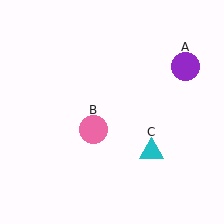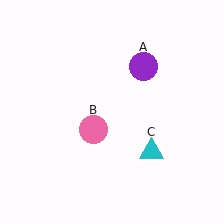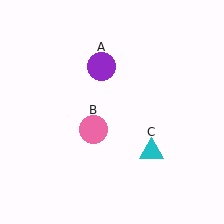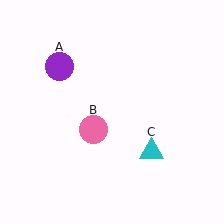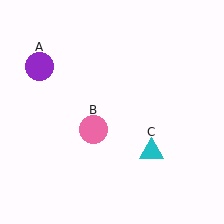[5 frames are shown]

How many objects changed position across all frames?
1 object changed position: purple circle (object A).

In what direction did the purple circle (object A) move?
The purple circle (object A) moved left.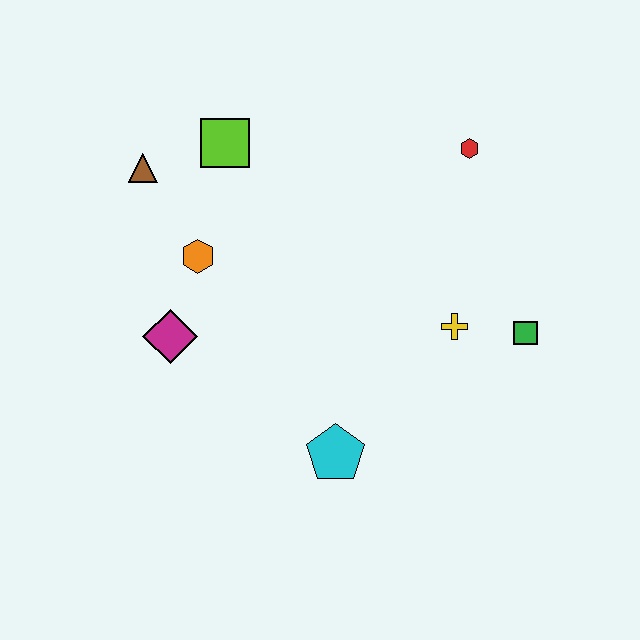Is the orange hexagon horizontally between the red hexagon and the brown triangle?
Yes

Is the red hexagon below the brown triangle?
No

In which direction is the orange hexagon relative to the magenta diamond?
The orange hexagon is above the magenta diamond.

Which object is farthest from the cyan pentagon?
The brown triangle is farthest from the cyan pentagon.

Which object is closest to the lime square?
The brown triangle is closest to the lime square.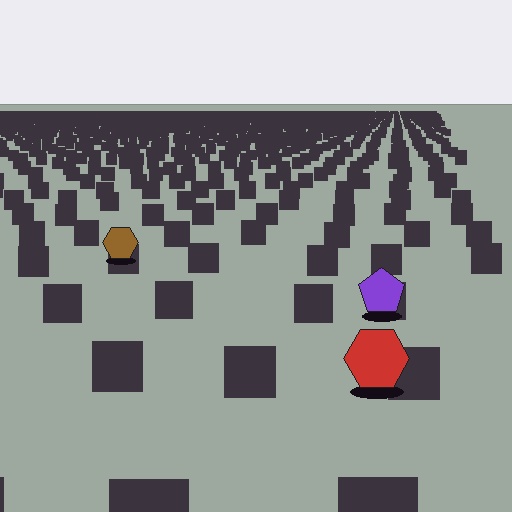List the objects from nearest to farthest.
From nearest to farthest: the red hexagon, the purple pentagon, the brown hexagon.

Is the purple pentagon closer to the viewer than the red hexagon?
No. The red hexagon is closer — you can tell from the texture gradient: the ground texture is coarser near it.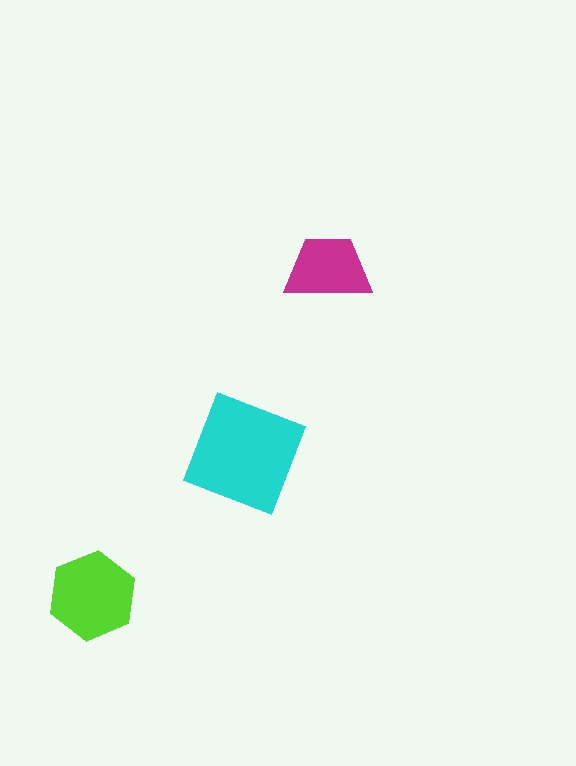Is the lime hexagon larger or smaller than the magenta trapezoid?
Larger.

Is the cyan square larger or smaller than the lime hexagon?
Larger.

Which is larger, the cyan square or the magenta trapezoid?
The cyan square.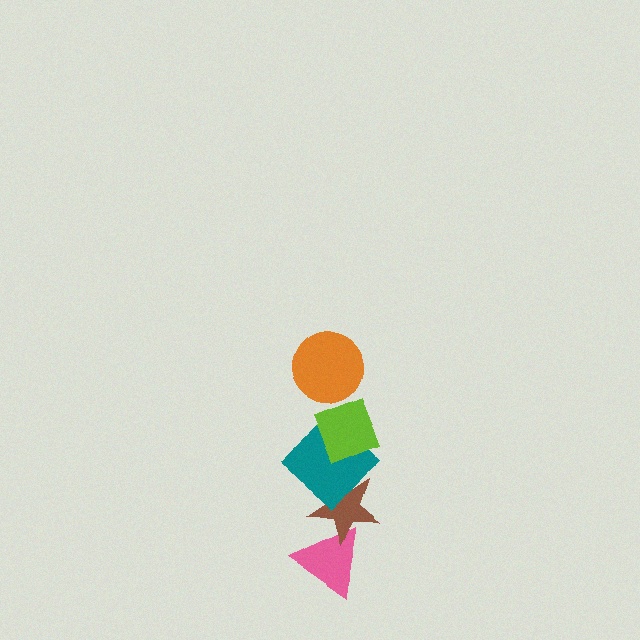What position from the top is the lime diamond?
The lime diamond is 2nd from the top.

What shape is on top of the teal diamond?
The lime diamond is on top of the teal diamond.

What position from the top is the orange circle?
The orange circle is 1st from the top.